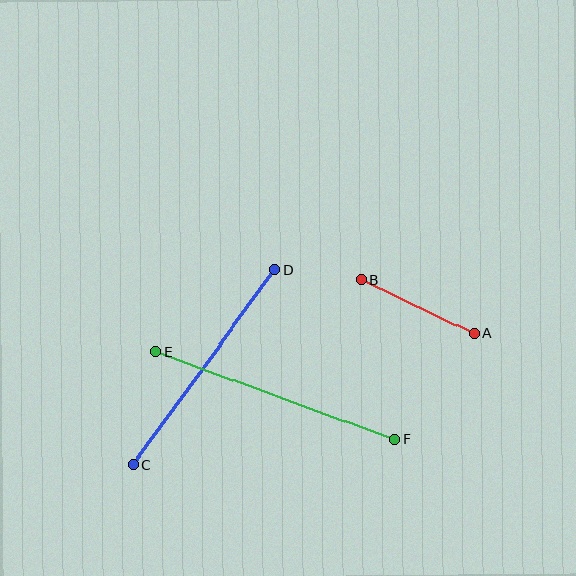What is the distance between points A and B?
The distance is approximately 126 pixels.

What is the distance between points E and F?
The distance is approximately 255 pixels.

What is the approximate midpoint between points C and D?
The midpoint is at approximately (204, 368) pixels.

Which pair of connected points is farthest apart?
Points E and F are farthest apart.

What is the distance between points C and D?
The distance is approximately 241 pixels.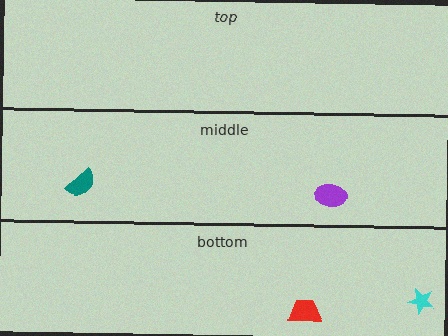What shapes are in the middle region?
The purple ellipse, the teal semicircle.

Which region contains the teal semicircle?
The middle region.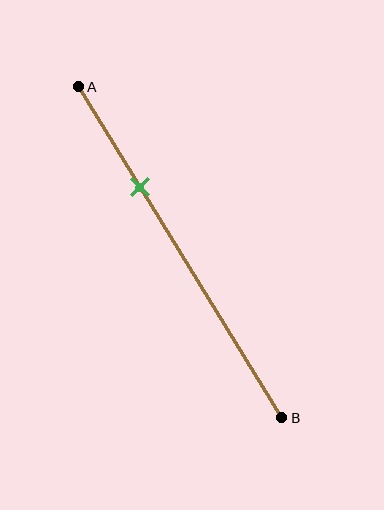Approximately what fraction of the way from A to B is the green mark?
The green mark is approximately 30% of the way from A to B.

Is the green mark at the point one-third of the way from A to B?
No, the mark is at about 30% from A, not at the 33% one-third point.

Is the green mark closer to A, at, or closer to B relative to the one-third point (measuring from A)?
The green mark is closer to point A than the one-third point of segment AB.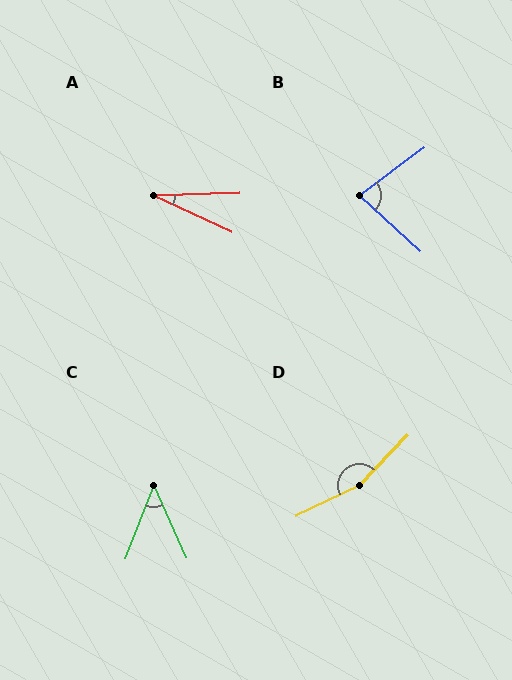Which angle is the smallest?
A, at approximately 27 degrees.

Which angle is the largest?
D, at approximately 160 degrees.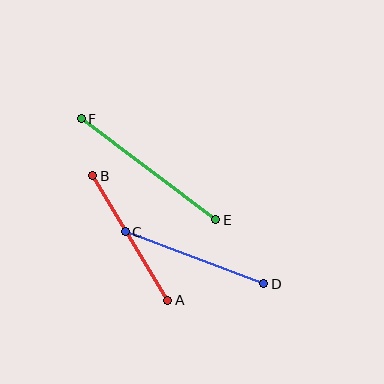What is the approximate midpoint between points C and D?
The midpoint is at approximately (195, 258) pixels.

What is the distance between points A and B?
The distance is approximately 146 pixels.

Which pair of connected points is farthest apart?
Points E and F are farthest apart.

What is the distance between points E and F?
The distance is approximately 169 pixels.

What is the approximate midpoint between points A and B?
The midpoint is at approximately (130, 238) pixels.